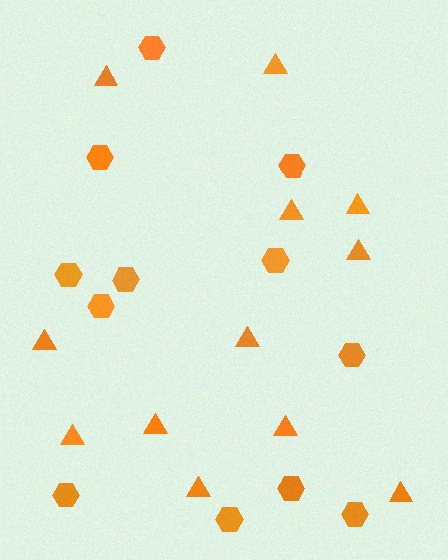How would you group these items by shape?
There are 2 groups: one group of triangles (12) and one group of hexagons (12).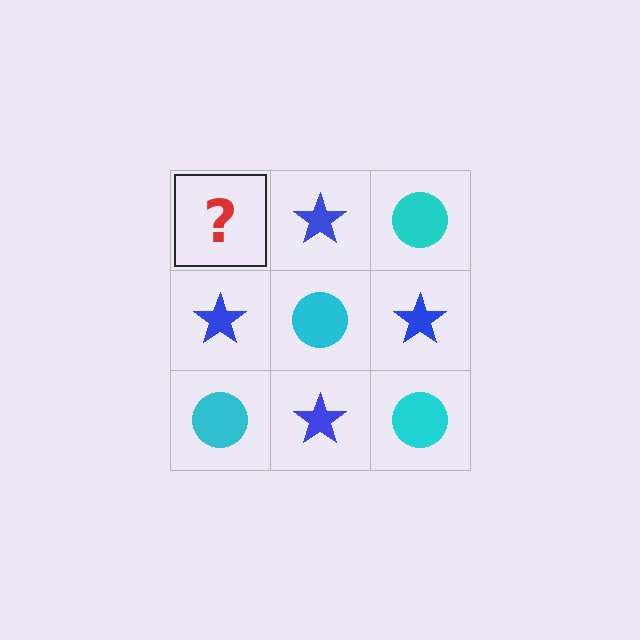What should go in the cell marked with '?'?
The missing cell should contain a cyan circle.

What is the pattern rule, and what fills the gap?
The rule is that it alternates cyan circle and blue star in a checkerboard pattern. The gap should be filled with a cyan circle.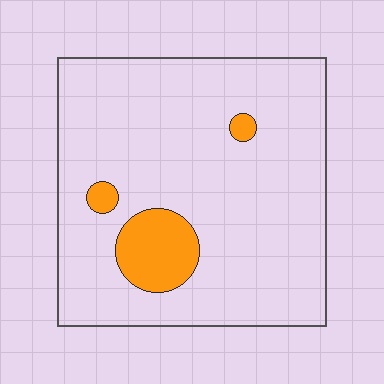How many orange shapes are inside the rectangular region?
3.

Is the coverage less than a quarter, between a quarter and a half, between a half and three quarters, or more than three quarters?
Less than a quarter.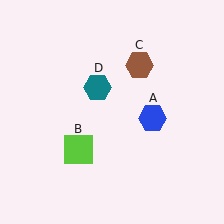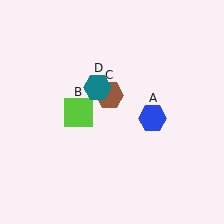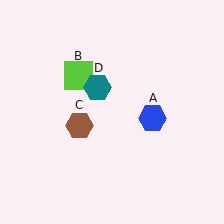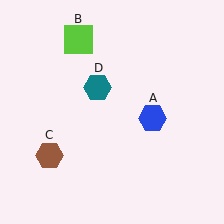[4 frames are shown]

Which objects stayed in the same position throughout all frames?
Blue hexagon (object A) and teal hexagon (object D) remained stationary.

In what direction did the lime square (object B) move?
The lime square (object B) moved up.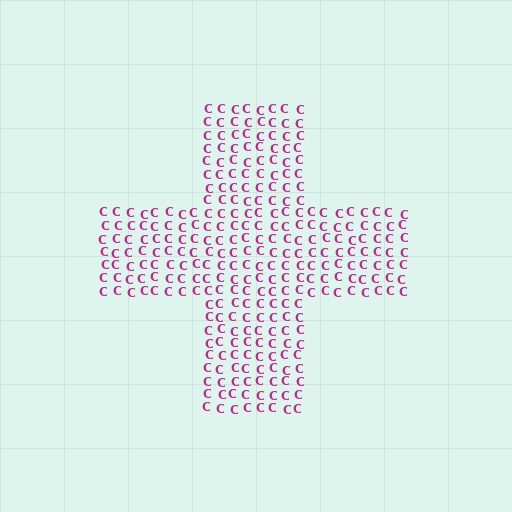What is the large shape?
The large shape is a cross.